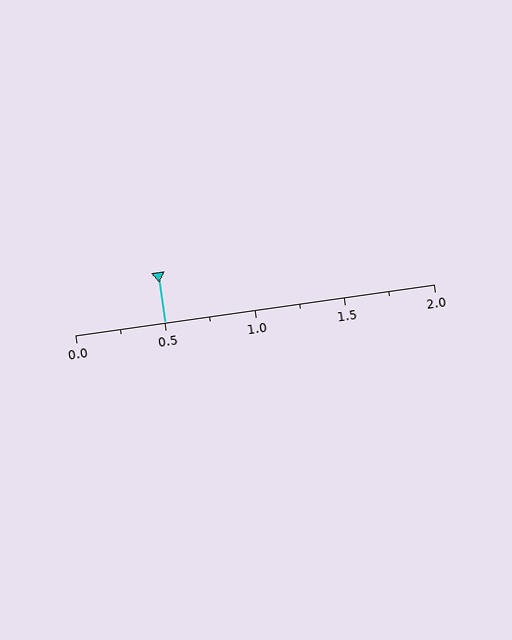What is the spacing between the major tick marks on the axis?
The major ticks are spaced 0.5 apart.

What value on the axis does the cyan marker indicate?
The marker indicates approximately 0.5.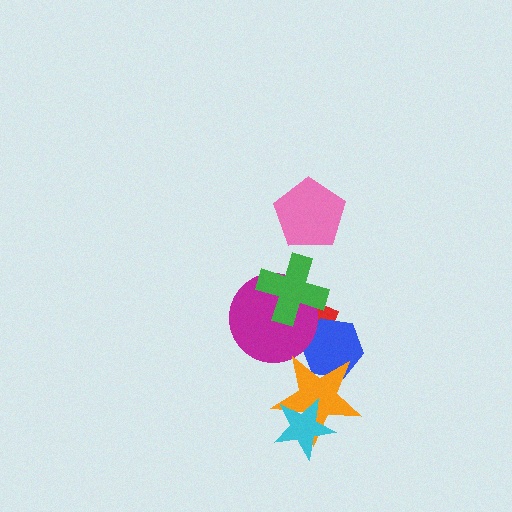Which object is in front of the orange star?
The cyan star is in front of the orange star.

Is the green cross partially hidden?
No, no other shape covers it.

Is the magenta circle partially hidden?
Yes, it is partially covered by another shape.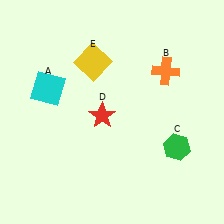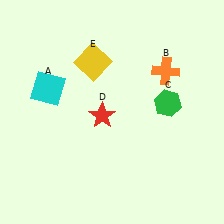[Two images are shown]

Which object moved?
The green hexagon (C) moved up.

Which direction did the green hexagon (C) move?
The green hexagon (C) moved up.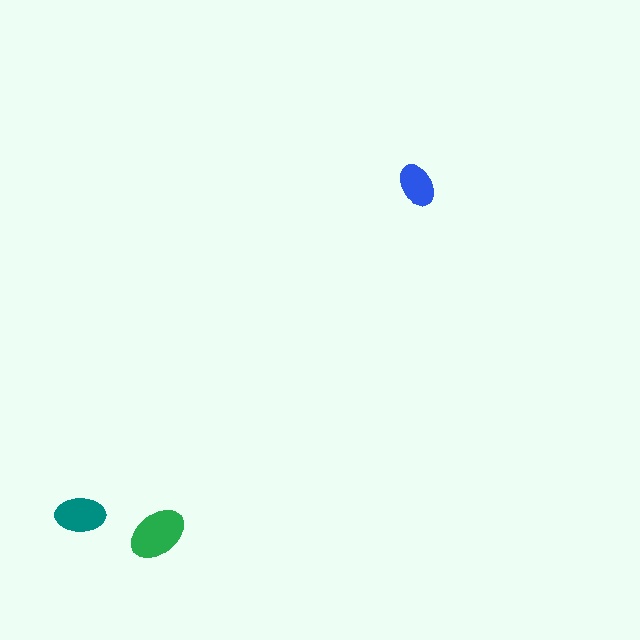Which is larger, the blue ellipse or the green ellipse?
The green one.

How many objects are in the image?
There are 3 objects in the image.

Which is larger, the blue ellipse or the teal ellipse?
The teal one.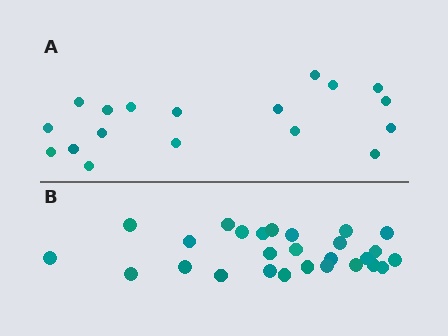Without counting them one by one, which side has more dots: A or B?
Region B (the bottom region) has more dots.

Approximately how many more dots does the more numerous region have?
Region B has roughly 8 or so more dots than region A.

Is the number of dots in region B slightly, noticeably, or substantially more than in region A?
Region B has substantially more. The ratio is roughly 1.5 to 1.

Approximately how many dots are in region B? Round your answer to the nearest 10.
About 30 dots. (The exact count is 27, which rounds to 30.)